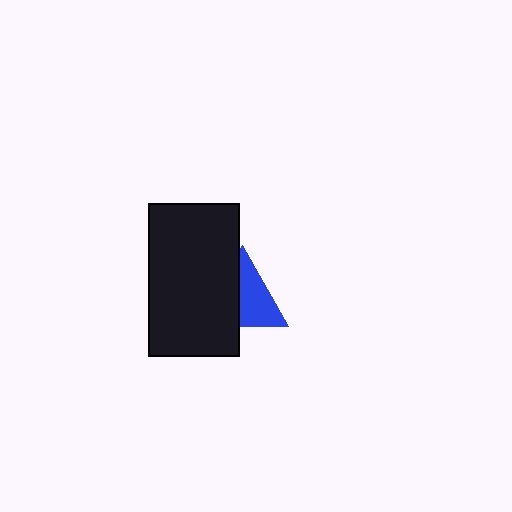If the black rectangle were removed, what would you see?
You would see the complete blue triangle.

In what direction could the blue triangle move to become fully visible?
The blue triangle could move right. That would shift it out from behind the black rectangle entirely.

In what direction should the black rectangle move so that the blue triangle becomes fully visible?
The black rectangle should move left. That is the shortest direction to clear the overlap and leave the blue triangle fully visible.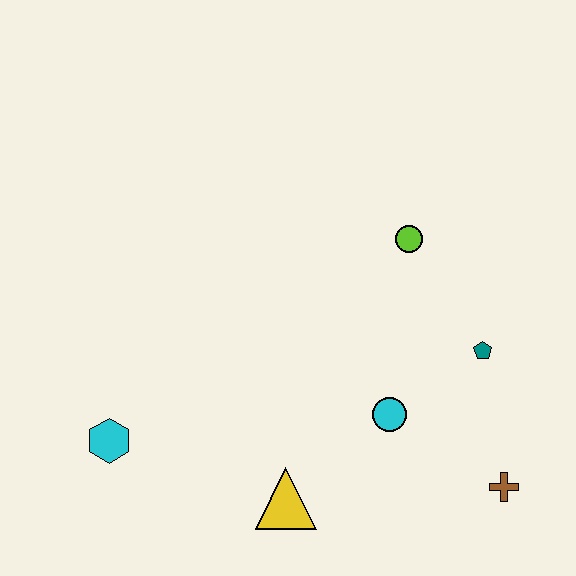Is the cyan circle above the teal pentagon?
No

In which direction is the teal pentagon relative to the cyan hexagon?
The teal pentagon is to the right of the cyan hexagon.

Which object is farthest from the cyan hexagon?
The brown cross is farthest from the cyan hexagon.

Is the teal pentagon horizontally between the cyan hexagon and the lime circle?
No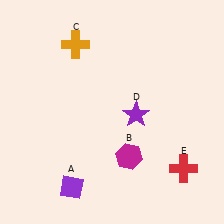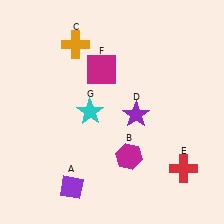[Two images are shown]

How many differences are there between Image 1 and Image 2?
There are 2 differences between the two images.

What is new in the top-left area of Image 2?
A cyan star (G) was added in the top-left area of Image 2.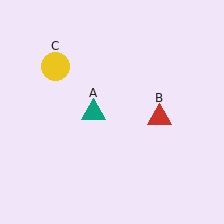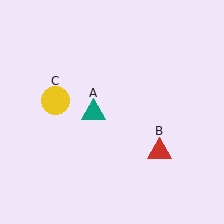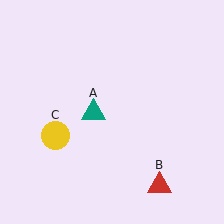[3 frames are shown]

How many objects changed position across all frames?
2 objects changed position: red triangle (object B), yellow circle (object C).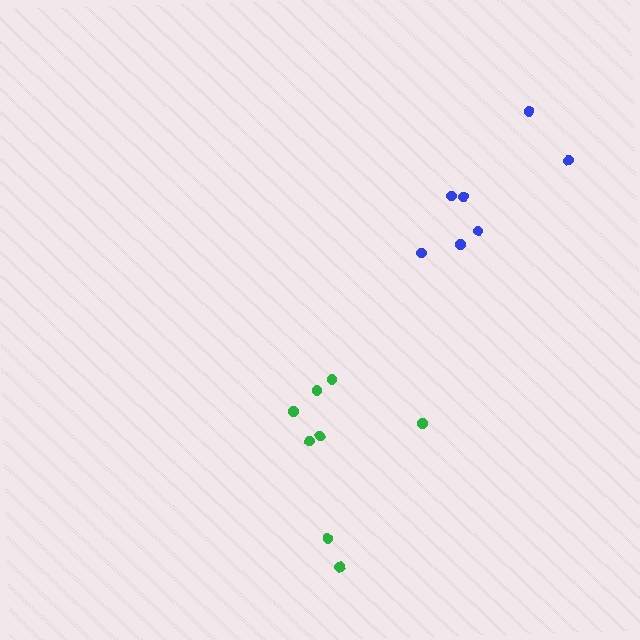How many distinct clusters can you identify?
There are 2 distinct clusters.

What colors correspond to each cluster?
The clusters are colored: blue, green.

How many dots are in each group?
Group 1: 7 dots, Group 2: 8 dots (15 total).